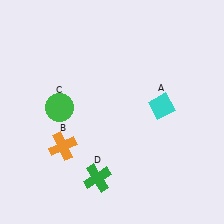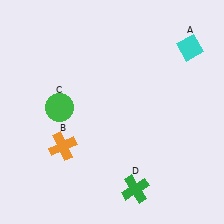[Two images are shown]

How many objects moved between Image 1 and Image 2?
2 objects moved between the two images.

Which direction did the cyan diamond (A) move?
The cyan diamond (A) moved up.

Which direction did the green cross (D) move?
The green cross (D) moved right.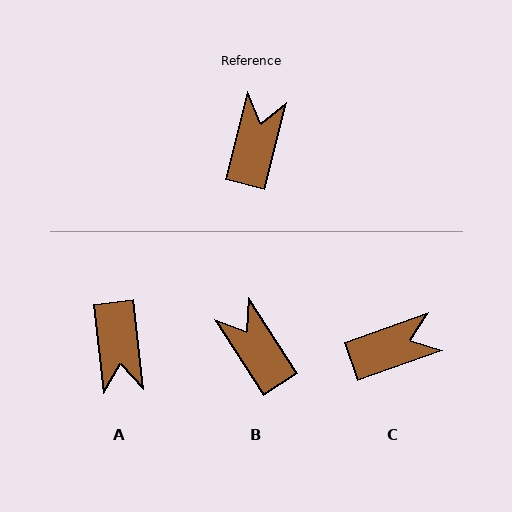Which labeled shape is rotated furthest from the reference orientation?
A, about 159 degrees away.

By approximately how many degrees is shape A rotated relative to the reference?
Approximately 159 degrees clockwise.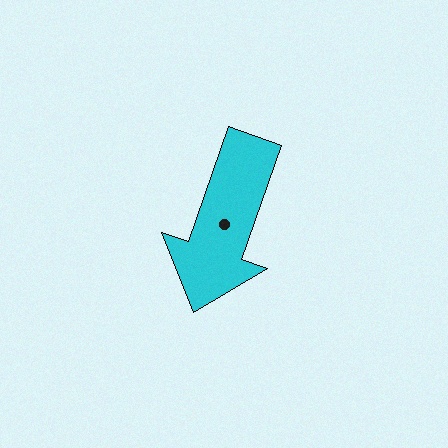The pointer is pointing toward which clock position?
Roughly 7 o'clock.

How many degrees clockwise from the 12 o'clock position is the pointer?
Approximately 199 degrees.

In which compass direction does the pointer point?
South.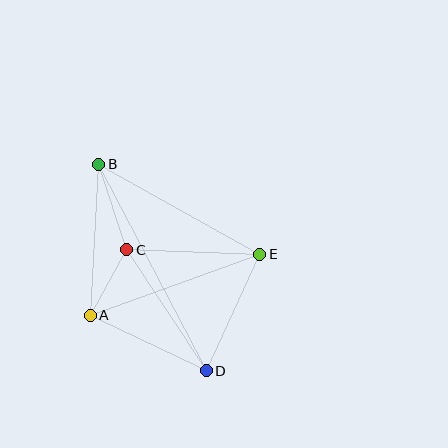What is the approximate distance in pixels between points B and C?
The distance between B and C is approximately 90 pixels.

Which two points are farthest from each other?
Points B and D are farthest from each other.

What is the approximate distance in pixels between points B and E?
The distance between B and E is approximately 185 pixels.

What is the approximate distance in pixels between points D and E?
The distance between D and E is approximately 128 pixels.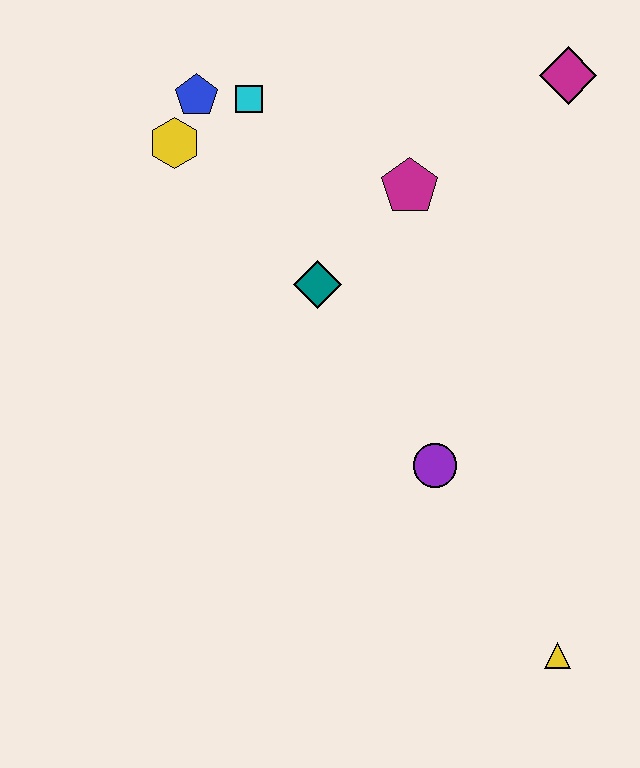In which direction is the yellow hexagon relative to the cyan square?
The yellow hexagon is to the left of the cyan square.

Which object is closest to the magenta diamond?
The magenta pentagon is closest to the magenta diamond.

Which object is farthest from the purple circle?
The blue pentagon is farthest from the purple circle.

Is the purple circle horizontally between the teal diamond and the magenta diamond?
Yes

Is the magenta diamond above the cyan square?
Yes